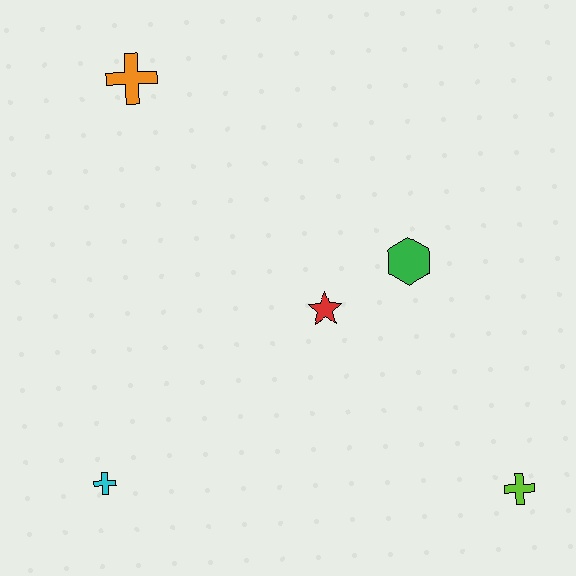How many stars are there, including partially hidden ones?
There is 1 star.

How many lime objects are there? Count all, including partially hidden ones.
There is 1 lime object.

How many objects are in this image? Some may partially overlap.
There are 5 objects.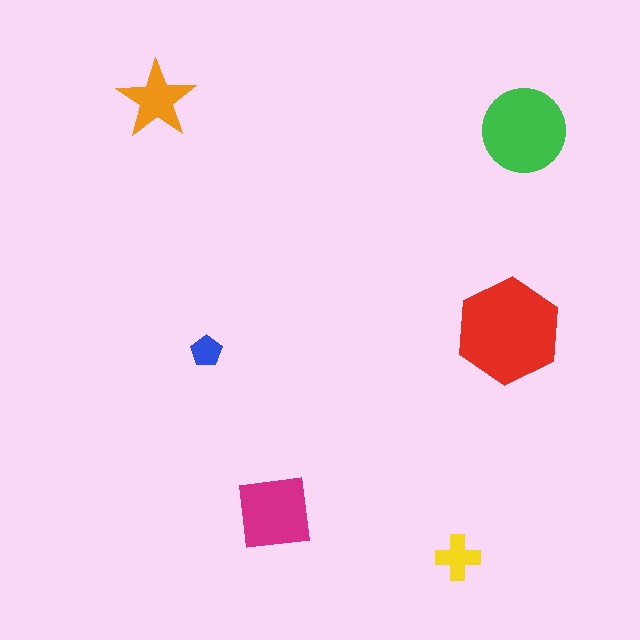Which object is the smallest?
The blue pentagon.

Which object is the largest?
The red hexagon.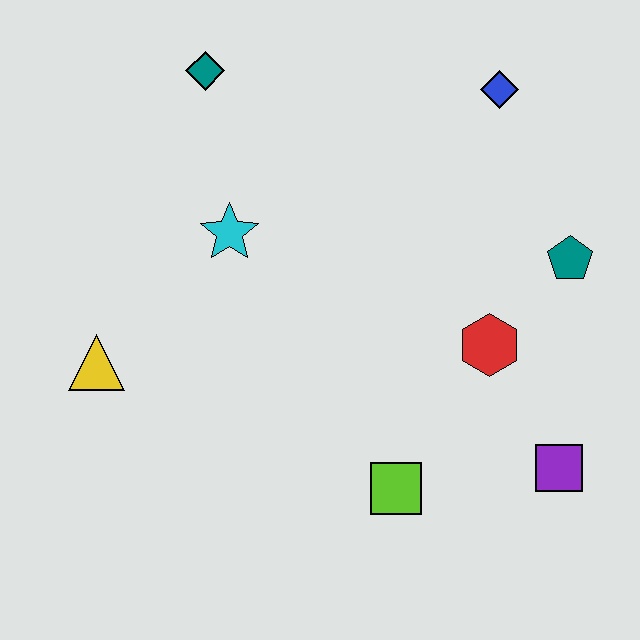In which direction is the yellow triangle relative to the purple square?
The yellow triangle is to the left of the purple square.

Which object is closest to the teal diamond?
The cyan star is closest to the teal diamond.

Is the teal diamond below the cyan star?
No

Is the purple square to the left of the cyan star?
No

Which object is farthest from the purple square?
The teal diamond is farthest from the purple square.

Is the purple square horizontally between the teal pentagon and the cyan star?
Yes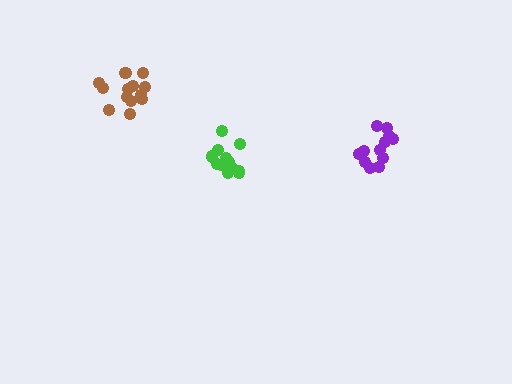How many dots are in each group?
Group 1: 12 dots, Group 2: 12 dots, Group 3: 13 dots (37 total).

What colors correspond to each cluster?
The clusters are colored: purple, green, brown.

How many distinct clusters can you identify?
There are 3 distinct clusters.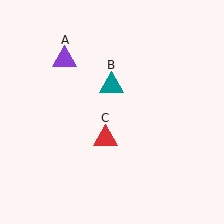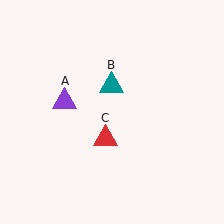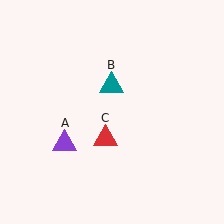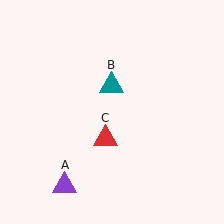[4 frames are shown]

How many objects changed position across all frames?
1 object changed position: purple triangle (object A).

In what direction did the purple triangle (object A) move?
The purple triangle (object A) moved down.